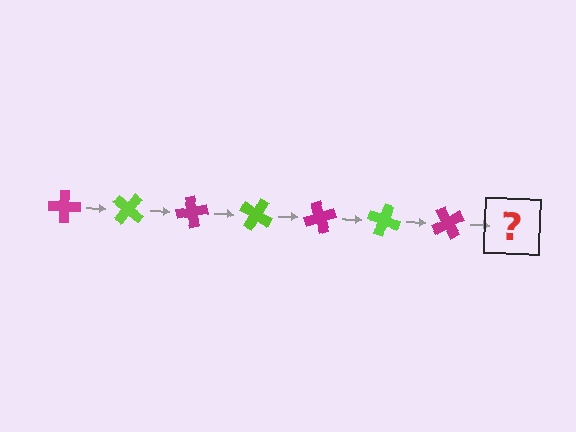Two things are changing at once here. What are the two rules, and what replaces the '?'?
The two rules are that it rotates 40 degrees each step and the color cycles through magenta and lime. The '?' should be a lime cross, rotated 280 degrees from the start.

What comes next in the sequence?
The next element should be a lime cross, rotated 280 degrees from the start.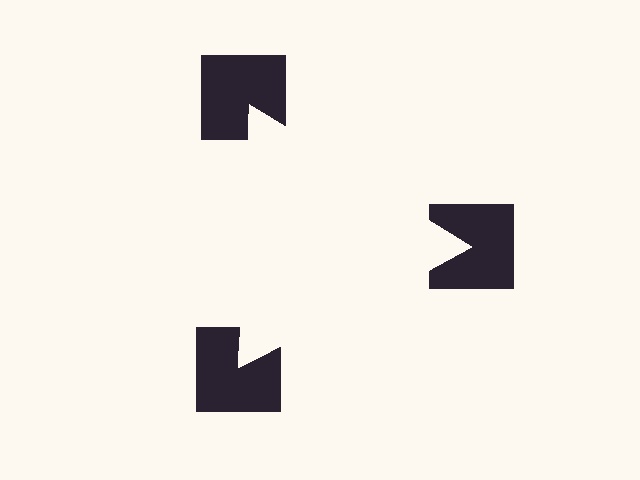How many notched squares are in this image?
There are 3 — one at each vertex of the illusory triangle.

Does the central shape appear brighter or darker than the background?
It typically appears slightly brighter than the background, even though no actual brightness change is drawn.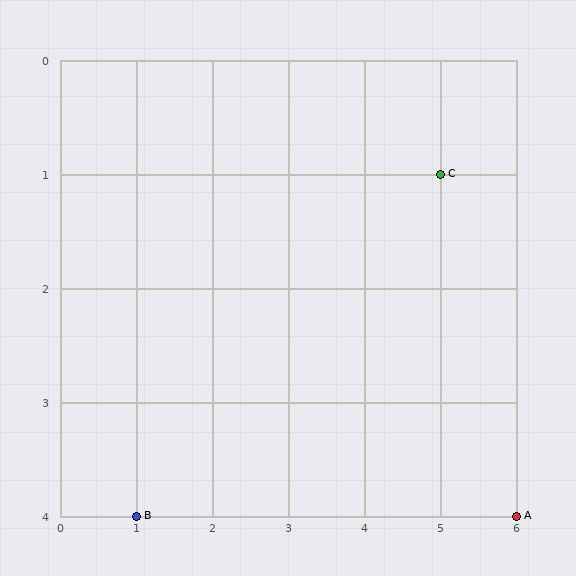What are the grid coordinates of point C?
Point C is at grid coordinates (5, 1).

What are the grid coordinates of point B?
Point B is at grid coordinates (1, 4).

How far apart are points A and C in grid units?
Points A and C are 1 column and 3 rows apart (about 3.2 grid units diagonally).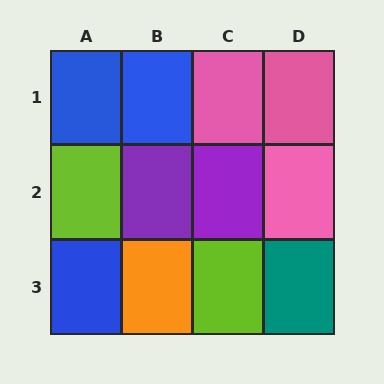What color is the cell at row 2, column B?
Purple.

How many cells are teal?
1 cell is teal.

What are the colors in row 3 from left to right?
Blue, orange, lime, teal.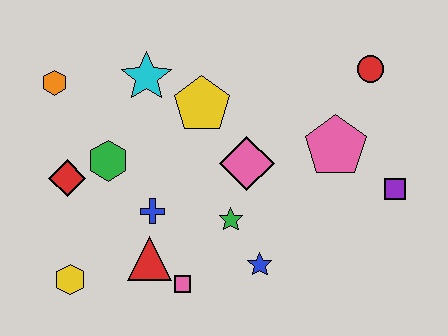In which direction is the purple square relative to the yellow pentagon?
The purple square is to the right of the yellow pentagon.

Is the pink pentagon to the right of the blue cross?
Yes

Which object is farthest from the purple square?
The orange hexagon is farthest from the purple square.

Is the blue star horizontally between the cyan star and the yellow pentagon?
No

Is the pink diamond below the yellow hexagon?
No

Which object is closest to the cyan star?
The yellow pentagon is closest to the cyan star.